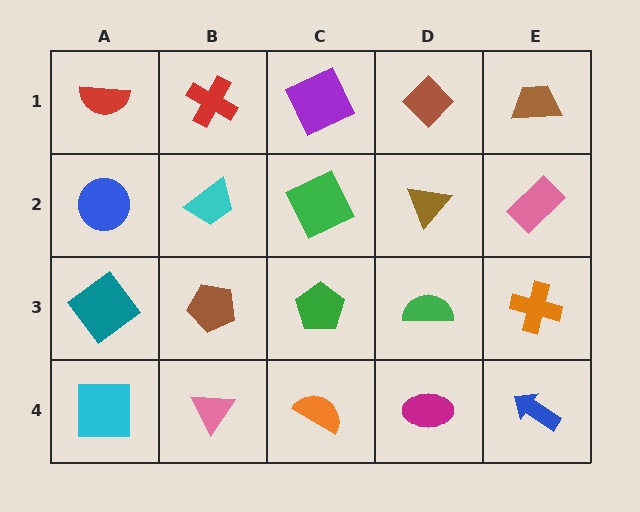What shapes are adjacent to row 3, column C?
A green square (row 2, column C), an orange semicircle (row 4, column C), a brown pentagon (row 3, column B), a green semicircle (row 3, column D).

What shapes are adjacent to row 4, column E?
An orange cross (row 3, column E), a magenta ellipse (row 4, column D).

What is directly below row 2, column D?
A green semicircle.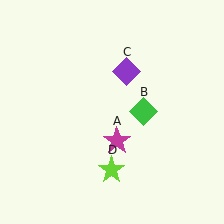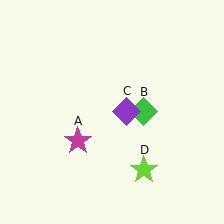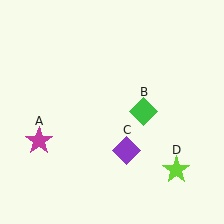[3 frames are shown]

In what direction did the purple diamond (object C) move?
The purple diamond (object C) moved down.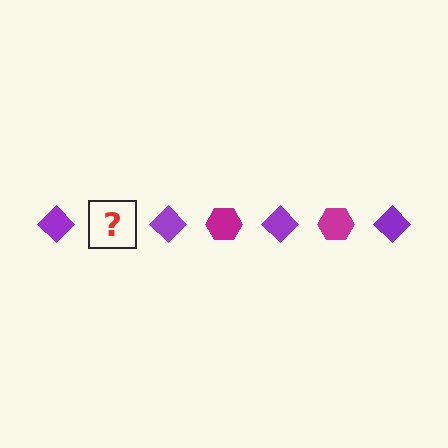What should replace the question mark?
The question mark should be replaced with a magenta hexagon.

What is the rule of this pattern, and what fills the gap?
The rule is that the pattern alternates between purple diamond and magenta hexagon. The gap should be filled with a magenta hexagon.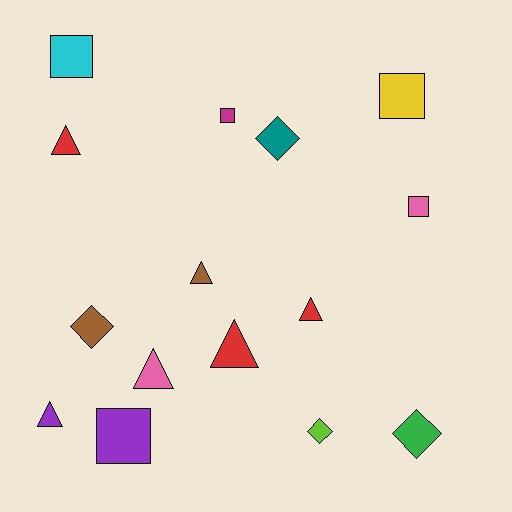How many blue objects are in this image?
There are no blue objects.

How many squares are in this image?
There are 5 squares.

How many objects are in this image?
There are 15 objects.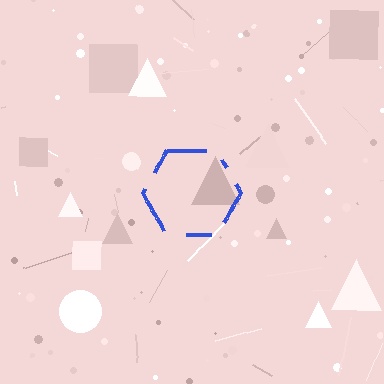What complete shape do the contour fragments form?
The contour fragments form a hexagon.